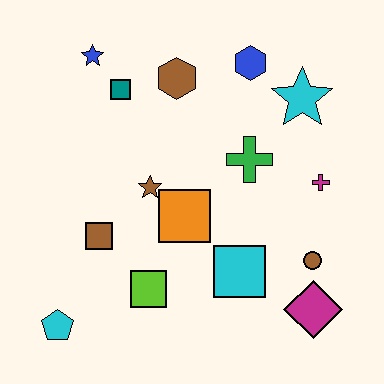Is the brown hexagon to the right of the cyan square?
No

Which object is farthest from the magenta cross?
The cyan pentagon is farthest from the magenta cross.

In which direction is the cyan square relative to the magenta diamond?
The cyan square is to the left of the magenta diamond.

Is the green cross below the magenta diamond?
No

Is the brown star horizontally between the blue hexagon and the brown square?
Yes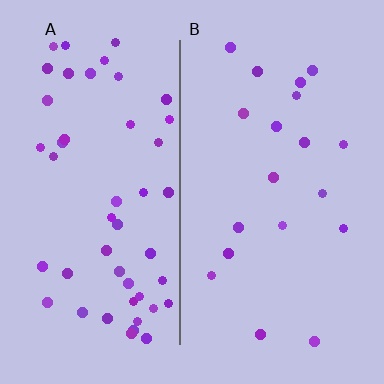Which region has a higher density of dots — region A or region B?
A (the left).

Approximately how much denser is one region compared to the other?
Approximately 2.7× — region A over region B.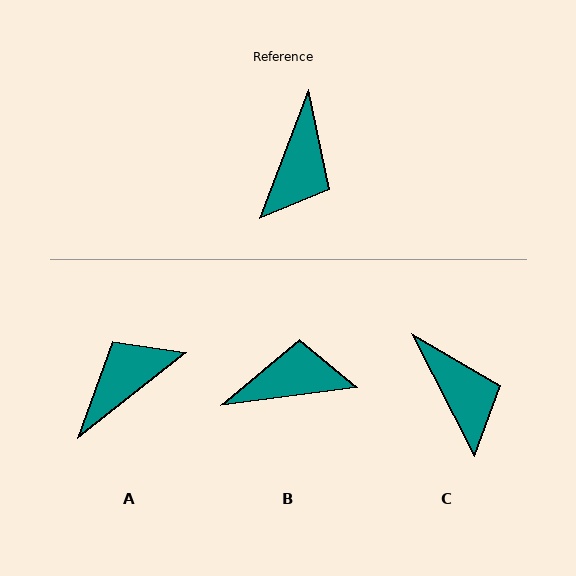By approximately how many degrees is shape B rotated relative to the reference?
Approximately 118 degrees counter-clockwise.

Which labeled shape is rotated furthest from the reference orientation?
A, about 149 degrees away.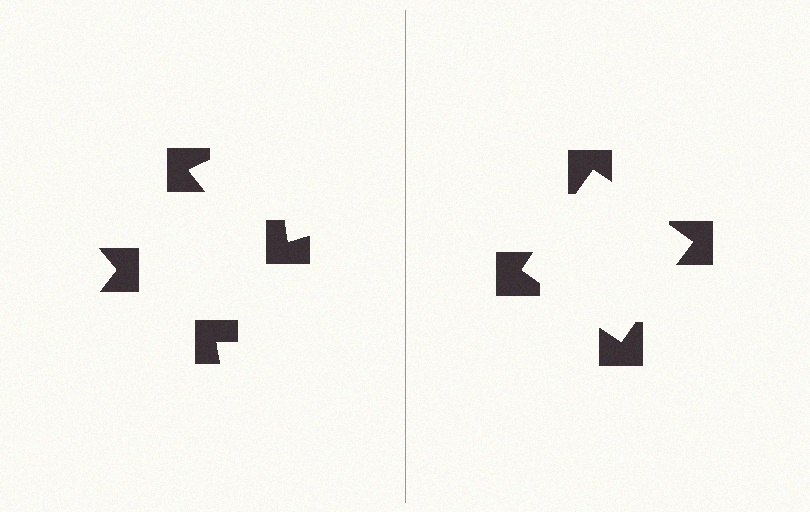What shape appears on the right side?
An illusory square.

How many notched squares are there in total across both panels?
8 — 4 on each side.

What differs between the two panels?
The notched squares are positioned identically on both sides; only the wedge orientations differ. On the right they align to a square; on the left they are misaligned.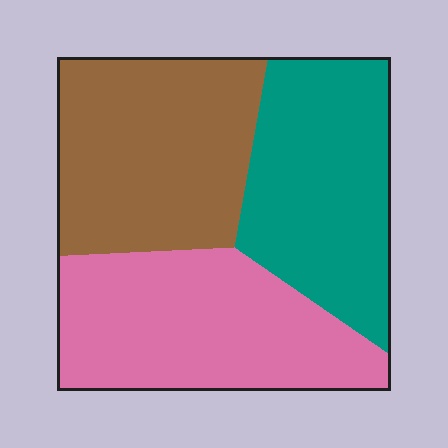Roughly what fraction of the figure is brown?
Brown takes up between a third and a half of the figure.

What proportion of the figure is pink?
Pink takes up about one third (1/3) of the figure.